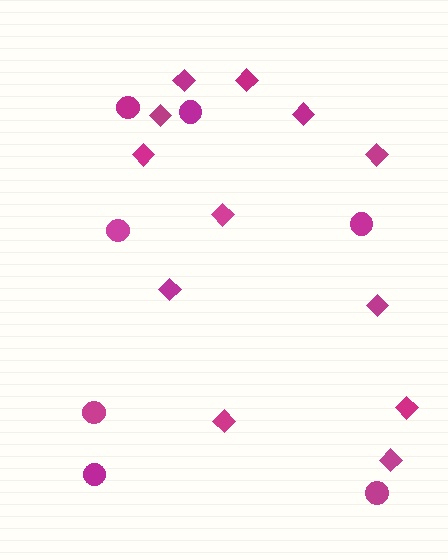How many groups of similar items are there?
There are 2 groups: one group of diamonds (12) and one group of circles (7).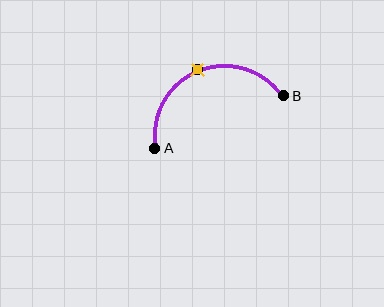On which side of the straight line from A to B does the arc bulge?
The arc bulges above the straight line connecting A and B.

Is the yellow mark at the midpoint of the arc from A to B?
Yes. The yellow mark lies on the arc at equal arc-length from both A and B — it is the arc midpoint.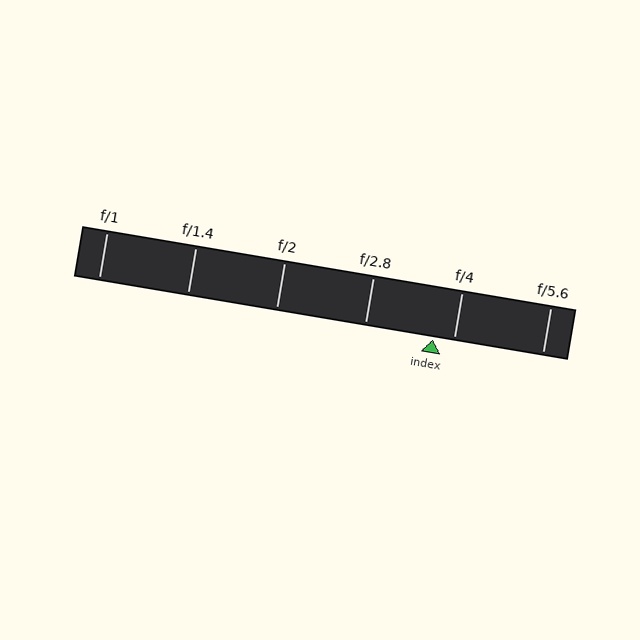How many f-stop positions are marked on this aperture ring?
There are 6 f-stop positions marked.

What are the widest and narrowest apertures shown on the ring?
The widest aperture shown is f/1 and the narrowest is f/5.6.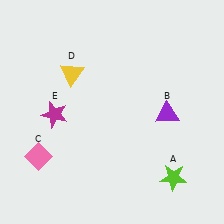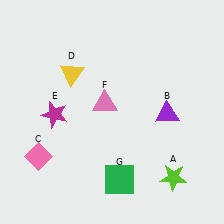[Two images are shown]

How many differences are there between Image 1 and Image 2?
There are 2 differences between the two images.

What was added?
A pink triangle (F), a green square (G) were added in Image 2.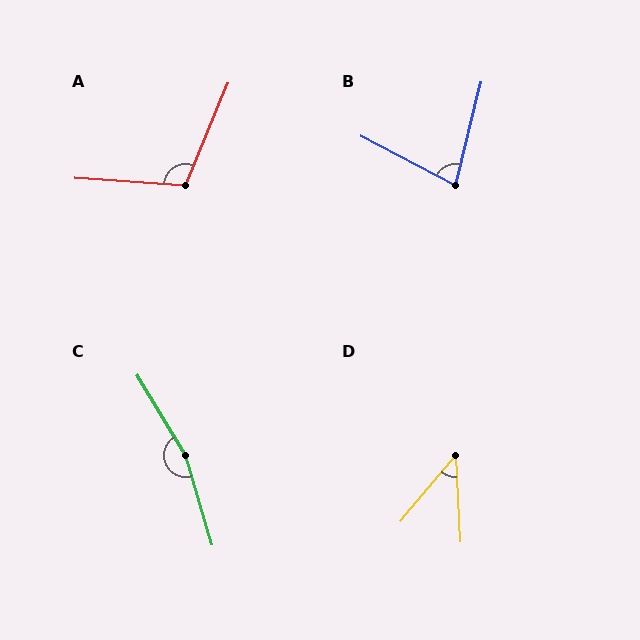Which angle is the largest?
C, at approximately 166 degrees.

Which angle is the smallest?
D, at approximately 43 degrees.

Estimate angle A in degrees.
Approximately 109 degrees.